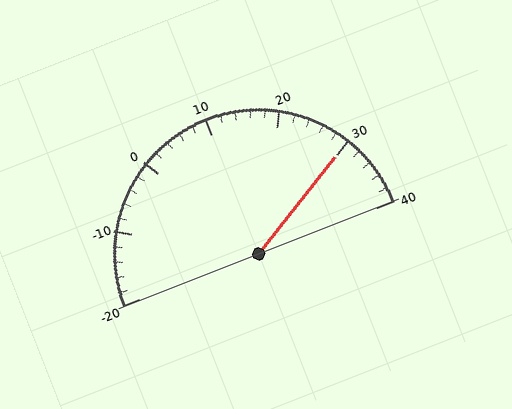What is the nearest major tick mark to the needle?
The nearest major tick mark is 30.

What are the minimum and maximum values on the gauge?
The gauge ranges from -20 to 40.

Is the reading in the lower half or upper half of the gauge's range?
The reading is in the upper half of the range (-20 to 40).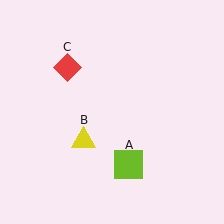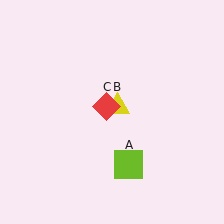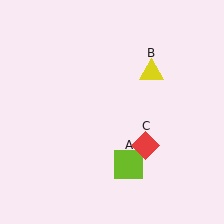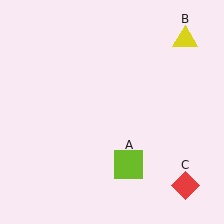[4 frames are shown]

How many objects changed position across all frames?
2 objects changed position: yellow triangle (object B), red diamond (object C).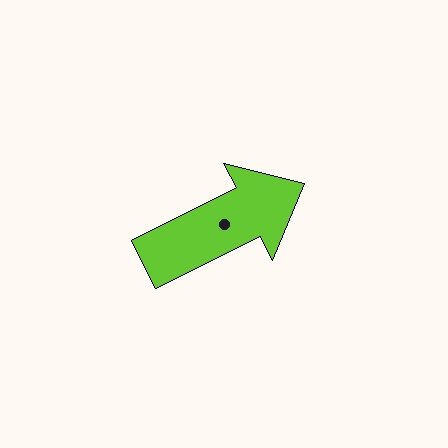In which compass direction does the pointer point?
Northeast.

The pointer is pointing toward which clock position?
Roughly 2 o'clock.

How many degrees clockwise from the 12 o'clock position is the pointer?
Approximately 63 degrees.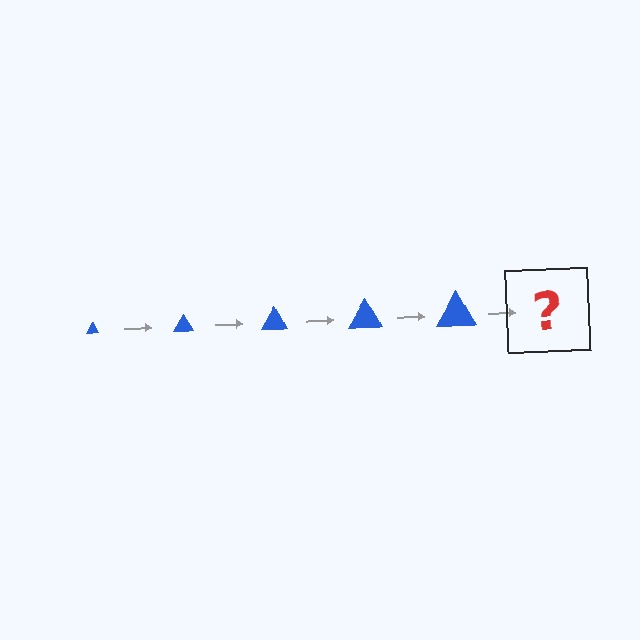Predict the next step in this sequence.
The next step is a blue triangle, larger than the previous one.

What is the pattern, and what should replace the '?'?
The pattern is that the triangle gets progressively larger each step. The '?' should be a blue triangle, larger than the previous one.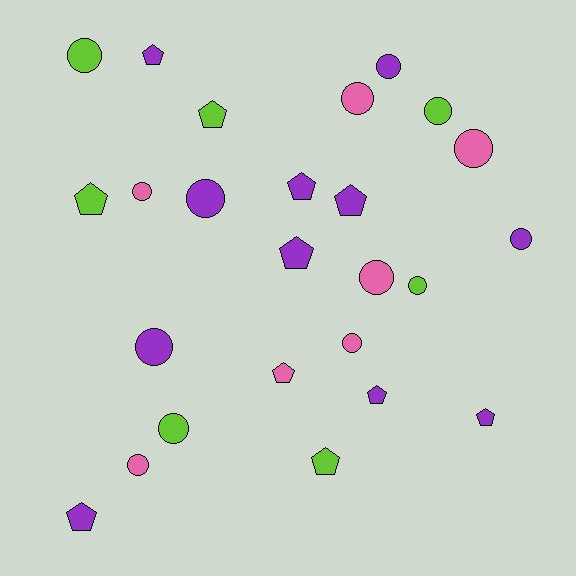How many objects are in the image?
There are 25 objects.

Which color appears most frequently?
Purple, with 11 objects.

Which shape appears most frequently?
Circle, with 14 objects.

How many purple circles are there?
There are 4 purple circles.